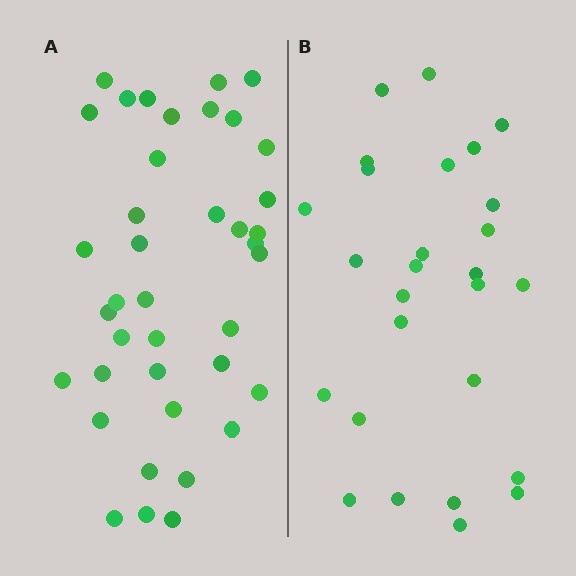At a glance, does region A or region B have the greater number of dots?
Region A (the left region) has more dots.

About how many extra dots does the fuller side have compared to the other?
Region A has roughly 12 or so more dots than region B.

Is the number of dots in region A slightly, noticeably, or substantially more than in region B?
Region A has noticeably more, but not dramatically so. The ratio is roughly 1.4 to 1.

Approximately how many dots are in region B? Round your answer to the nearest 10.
About 30 dots. (The exact count is 27, which rounds to 30.)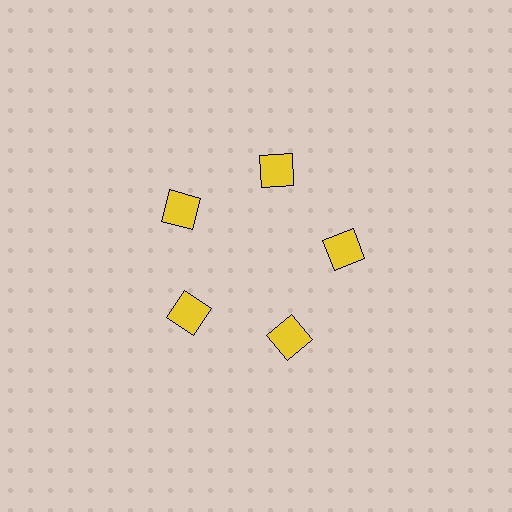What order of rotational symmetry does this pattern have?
This pattern has 5-fold rotational symmetry.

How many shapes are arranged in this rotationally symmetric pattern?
There are 5 shapes, arranged in 5 groups of 1.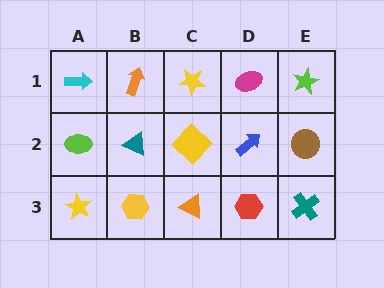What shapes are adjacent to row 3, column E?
A brown circle (row 2, column E), a red hexagon (row 3, column D).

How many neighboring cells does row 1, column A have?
2.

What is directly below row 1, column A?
A lime ellipse.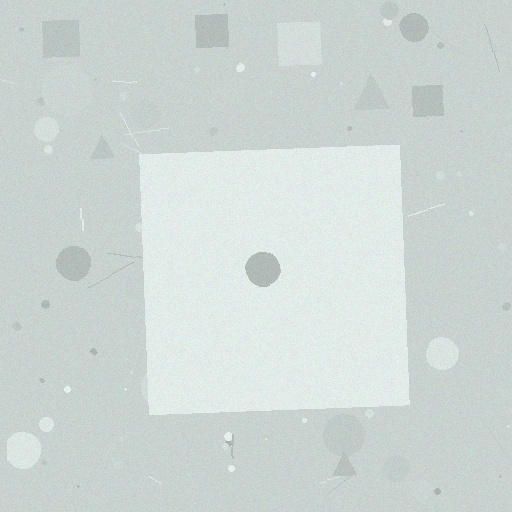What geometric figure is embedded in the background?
A square is embedded in the background.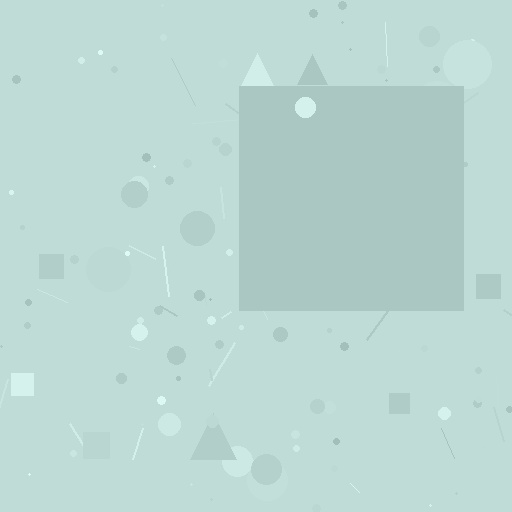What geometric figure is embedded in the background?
A square is embedded in the background.